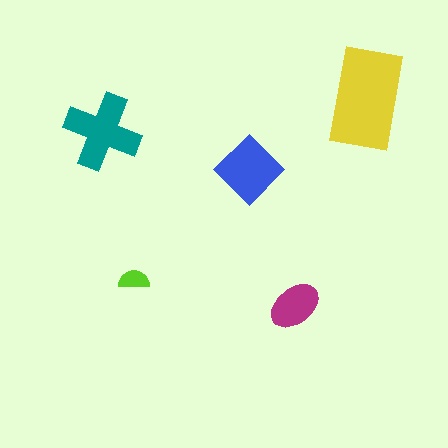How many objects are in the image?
There are 5 objects in the image.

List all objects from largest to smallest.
The yellow rectangle, the teal cross, the blue diamond, the magenta ellipse, the lime semicircle.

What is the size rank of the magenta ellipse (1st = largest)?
4th.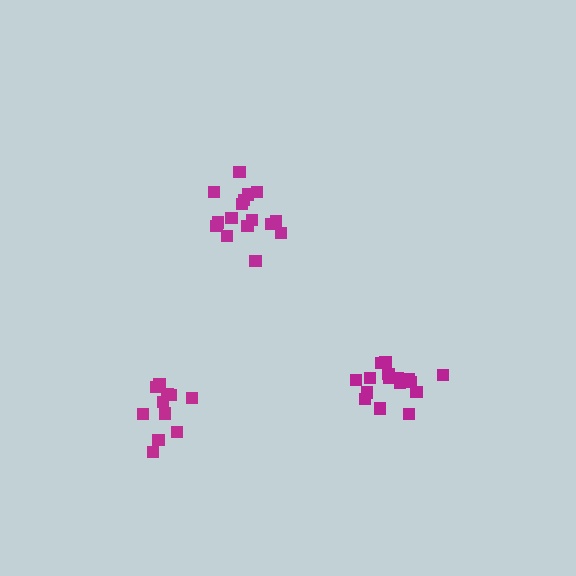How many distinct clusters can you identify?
There are 3 distinct clusters.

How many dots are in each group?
Group 1: 16 dots, Group 2: 11 dots, Group 3: 16 dots (43 total).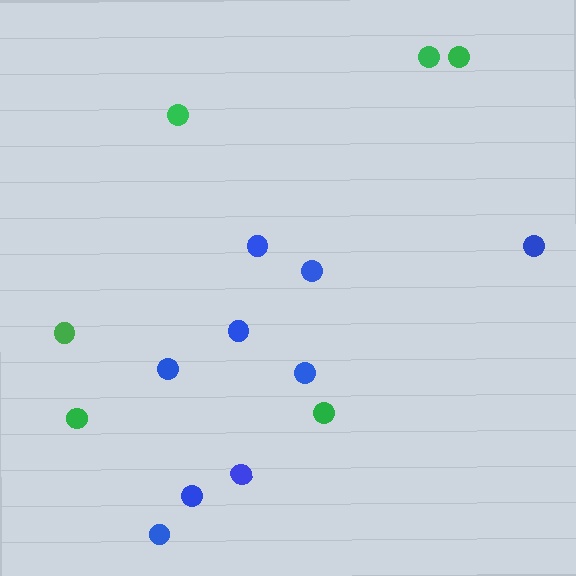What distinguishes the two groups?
There are 2 groups: one group of blue circles (9) and one group of green circles (6).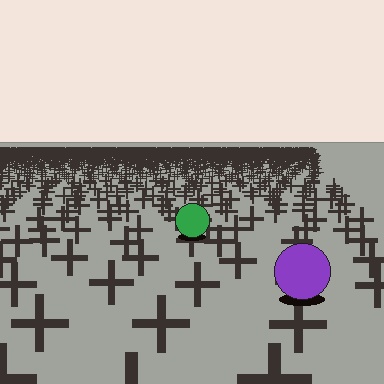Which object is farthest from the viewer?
The green circle is farthest from the viewer. It appears smaller and the ground texture around it is denser.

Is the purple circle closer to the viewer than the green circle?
Yes. The purple circle is closer — you can tell from the texture gradient: the ground texture is coarser near it.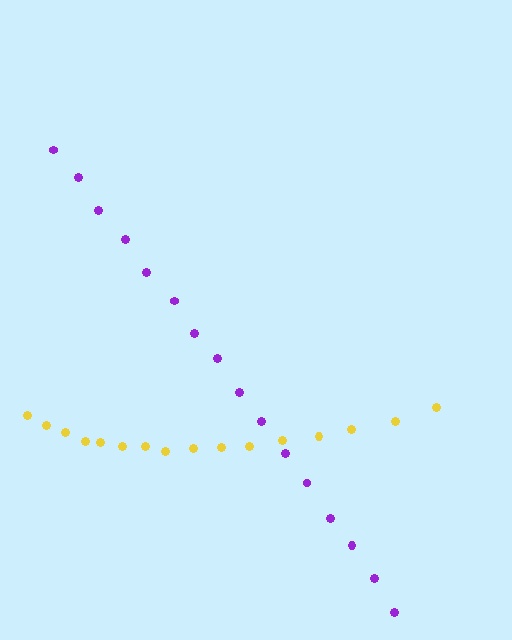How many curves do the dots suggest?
There are 2 distinct paths.